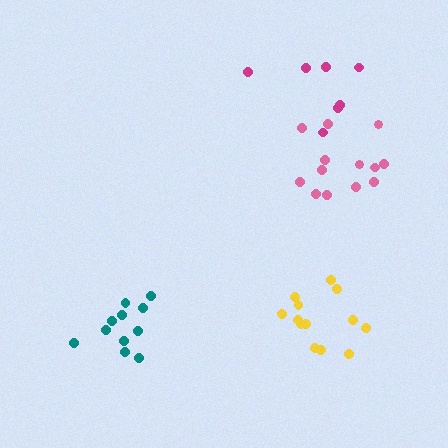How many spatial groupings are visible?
There are 4 spatial groupings.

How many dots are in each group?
Group 1: 13 dots, Group 2: 11 dots, Group 3: 13 dots, Group 4: 7 dots (44 total).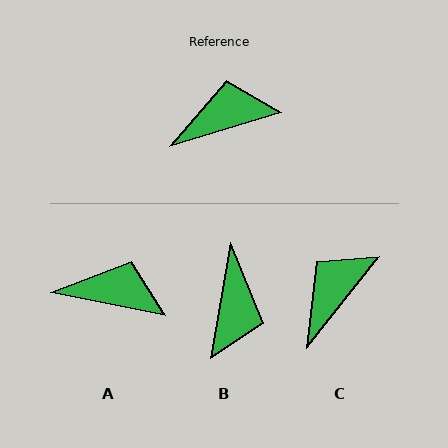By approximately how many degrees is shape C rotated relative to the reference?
Approximately 34 degrees counter-clockwise.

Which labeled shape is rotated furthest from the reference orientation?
B, about 117 degrees away.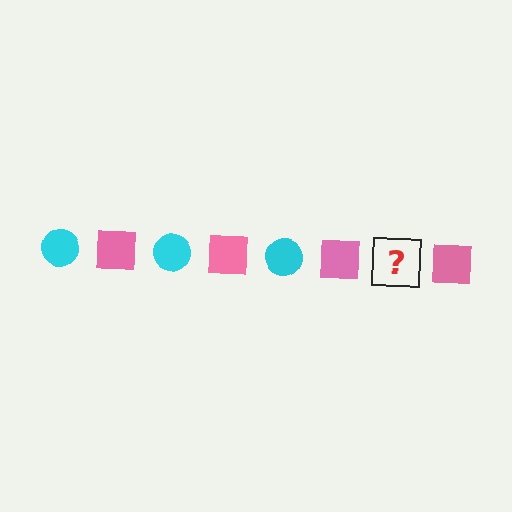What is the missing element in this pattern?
The missing element is a cyan circle.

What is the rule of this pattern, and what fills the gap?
The rule is that the pattern alternates between cyan circle and pink square. The gap should be filled with a cyan circle.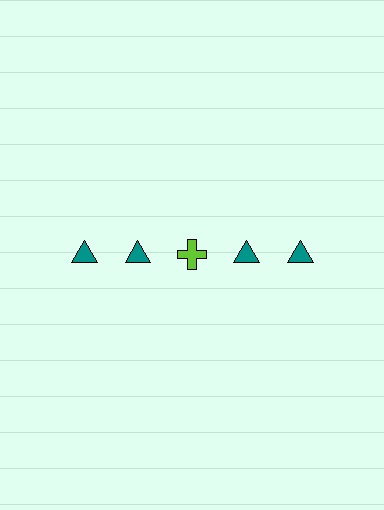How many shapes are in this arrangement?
There are 5 shapes arranged in a grid pattern.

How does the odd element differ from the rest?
It differs in both color (lime instead of teal) and shape (cross instead of triangle).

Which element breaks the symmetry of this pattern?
The lime cross in the top row, center column breaks the symmetry. All other shapes are teal triangles.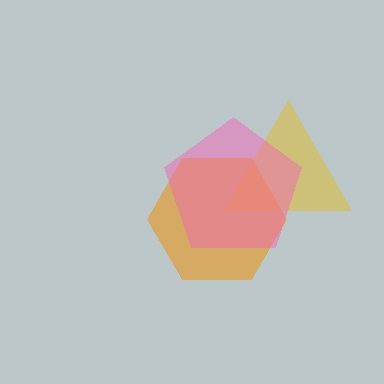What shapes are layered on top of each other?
The layered shapes are: a yellow triangle, an orange hexagon, a pink pentagon.